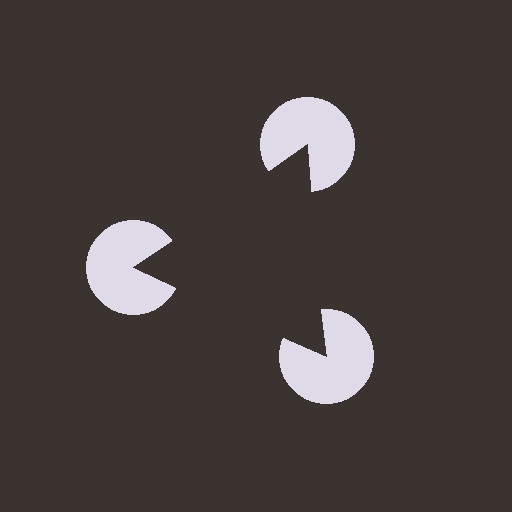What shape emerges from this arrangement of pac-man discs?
An illusory triangle — its edges are inferred from the aligned wedge cuts in the pac-man discs, not physically drawn.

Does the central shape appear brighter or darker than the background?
It typically appears slightly darker than the background, even though no actual brightness change is drawn.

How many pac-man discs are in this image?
There are 3 — one at each vertex of the illusory triangle.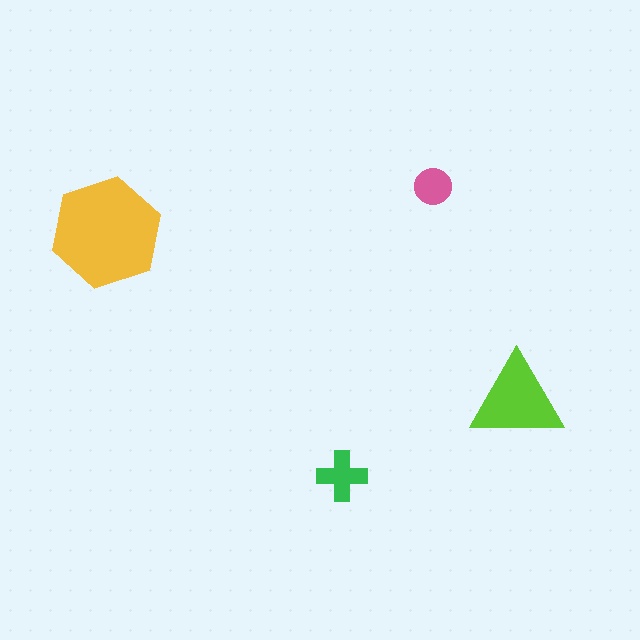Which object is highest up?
The pink circle is topmost.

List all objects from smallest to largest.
The pink circle, the green cross, the lime triangle, the yellow hexagon.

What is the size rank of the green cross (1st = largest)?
3rd.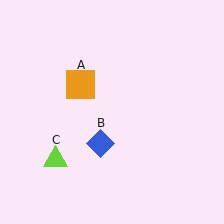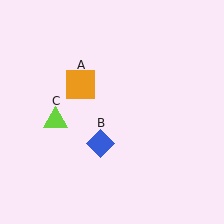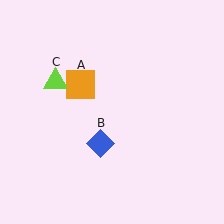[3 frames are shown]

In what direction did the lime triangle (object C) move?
The lime triangle (object C) moved up.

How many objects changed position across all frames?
1 object changed position: lime triangle (object C).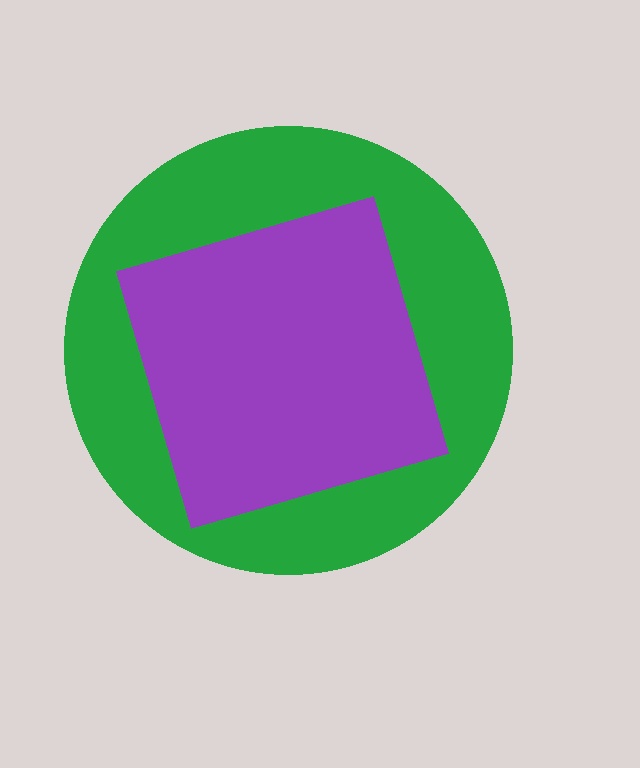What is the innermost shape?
The purple diamond.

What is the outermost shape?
The green circle.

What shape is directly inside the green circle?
The purple diamond.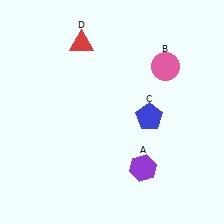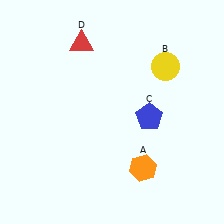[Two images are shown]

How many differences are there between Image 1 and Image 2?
There are 2 differences between the two images.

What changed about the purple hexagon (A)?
In Image 1, A is purple. In Image 2, it changed to orange.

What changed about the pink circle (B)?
In Image 1, B is pink. In Image 2, it changed to yellow.